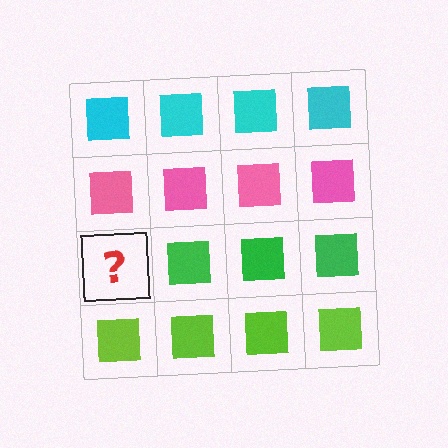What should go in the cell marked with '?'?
The missing cell should contain a green square.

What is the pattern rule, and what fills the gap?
The rule is that each row has a consistent color. The gap should be filled with a green square.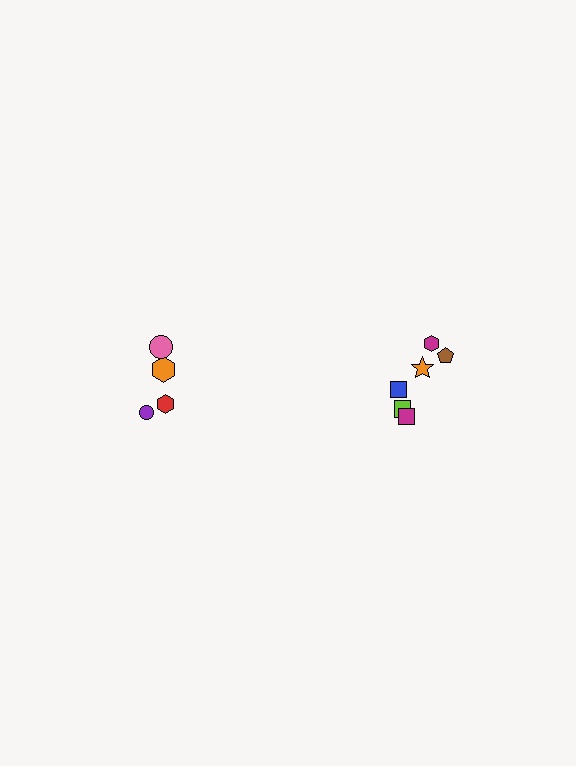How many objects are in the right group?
There are 6 objects.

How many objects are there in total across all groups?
There are 10 objects.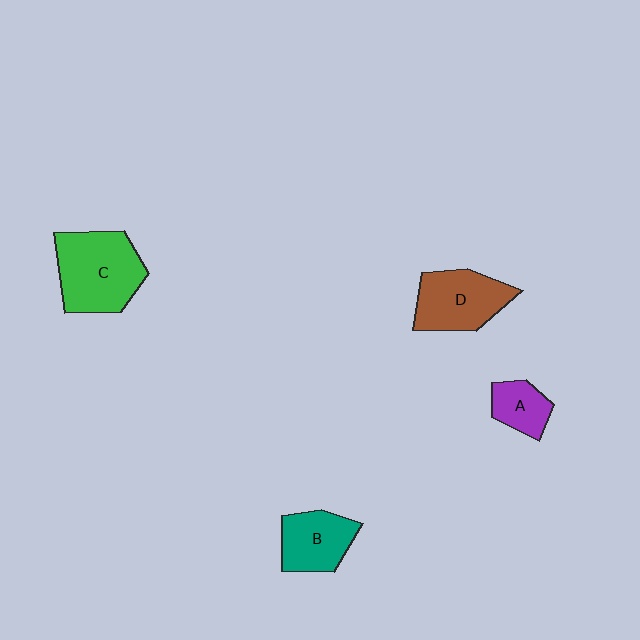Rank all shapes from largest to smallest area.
From largest to smallest: C (green), D (brown), B (teal), A (purple).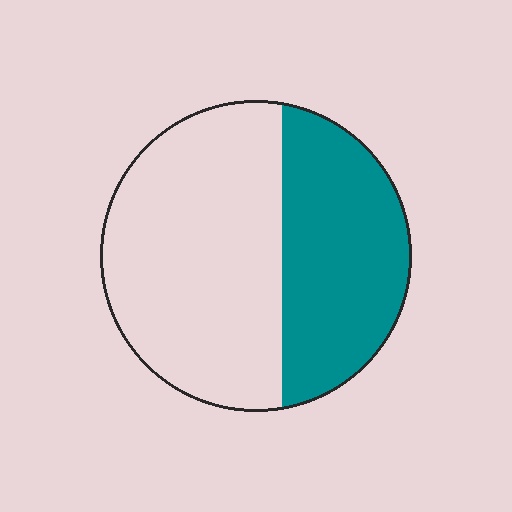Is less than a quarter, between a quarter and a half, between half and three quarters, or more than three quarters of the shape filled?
Between a quarter and a half.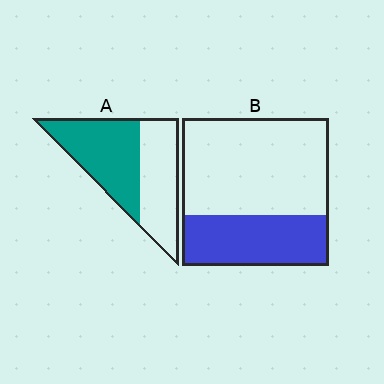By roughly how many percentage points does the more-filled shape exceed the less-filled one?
By roughly 20 percentage points (A over B).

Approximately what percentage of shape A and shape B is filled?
A is approximately 55% and B is approximately 35%.